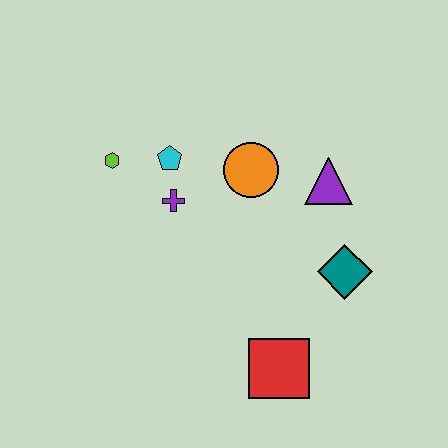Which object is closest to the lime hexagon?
The cyan pentagon is closest to the lime hexagon.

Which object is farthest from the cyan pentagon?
The red square is farthest from the cyan pentagon.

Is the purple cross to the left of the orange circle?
Yes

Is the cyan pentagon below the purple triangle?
No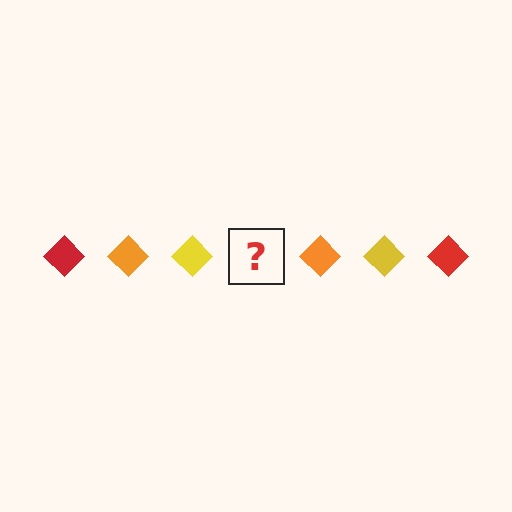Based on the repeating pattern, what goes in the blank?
The blank should be a red diamond.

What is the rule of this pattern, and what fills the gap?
The rule is that the pattern cycles through red, orange, yellow diamonds. The gap should be filled with a red diamond.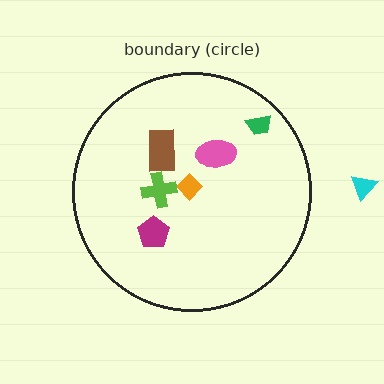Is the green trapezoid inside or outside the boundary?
Inside.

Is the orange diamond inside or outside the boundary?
Inside.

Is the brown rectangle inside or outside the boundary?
Inside.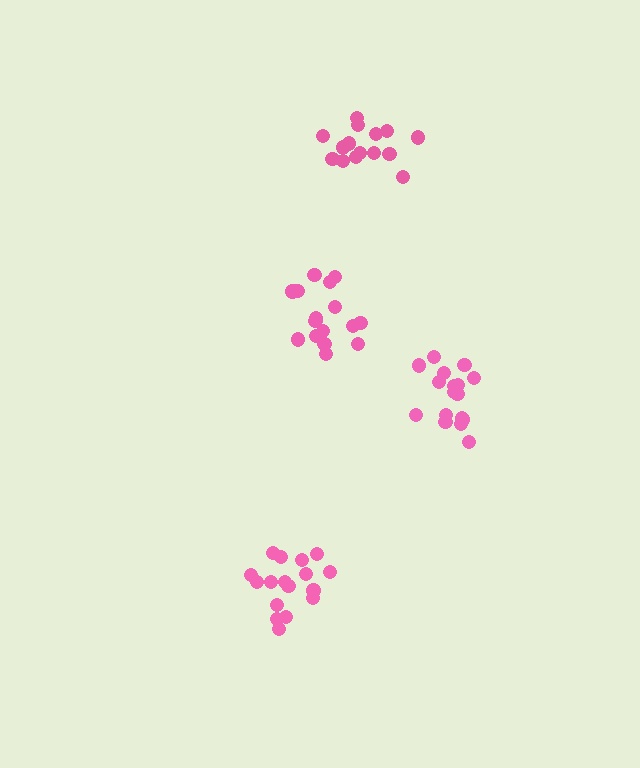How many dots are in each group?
Group 1: 17 dots, Group 2: 17 dots, Group 3: 15 dots, Group 4: 16 dots (65 total).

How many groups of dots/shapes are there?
There are 4 groups.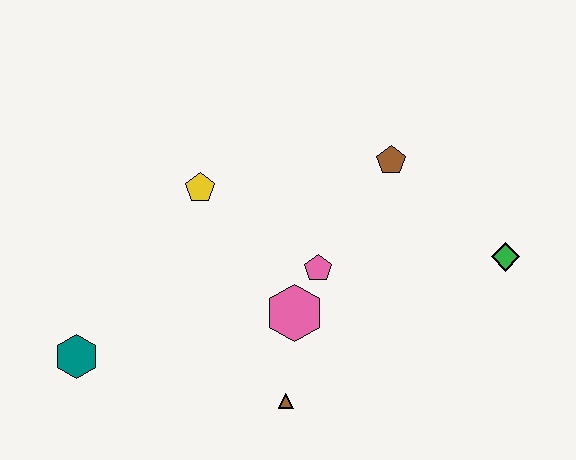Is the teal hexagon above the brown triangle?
Yes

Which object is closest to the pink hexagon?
The pink pentagon is closest to the pink hexagon.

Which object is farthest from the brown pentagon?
The teal hexagon is farthest from the brown pentagon.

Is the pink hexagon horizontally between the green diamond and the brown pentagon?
No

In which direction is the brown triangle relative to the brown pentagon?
The brown triangle is below the brown pentagon.